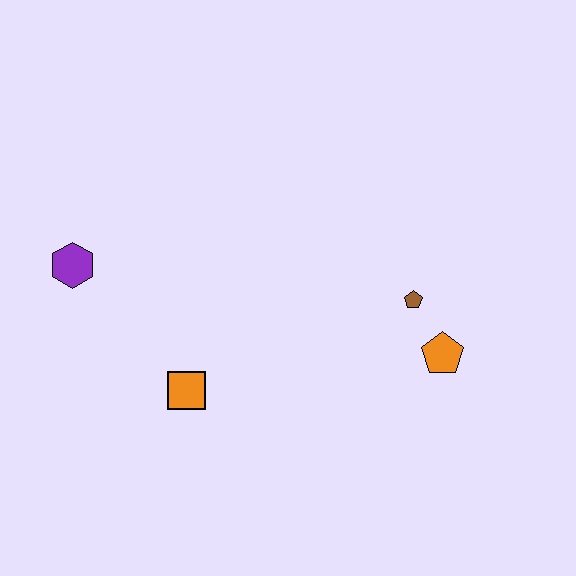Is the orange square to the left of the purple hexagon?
No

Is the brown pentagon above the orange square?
Yes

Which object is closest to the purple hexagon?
The orange square is closest to the purple hexagon.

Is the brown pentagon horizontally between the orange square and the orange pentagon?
Yes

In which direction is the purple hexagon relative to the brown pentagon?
The purple hexagon is to the left of the brown pentagon.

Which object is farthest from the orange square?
The orange pentagon is farthest from the orange square.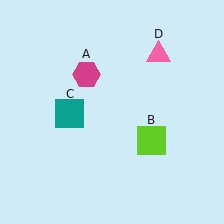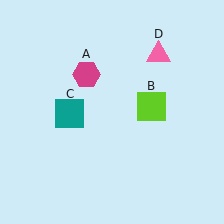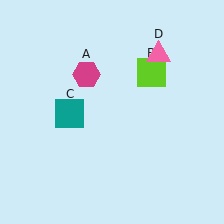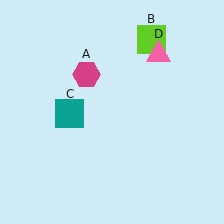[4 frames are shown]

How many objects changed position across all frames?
1 object changed position: lime square (object B).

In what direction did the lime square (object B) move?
The lime square (object B) moved up.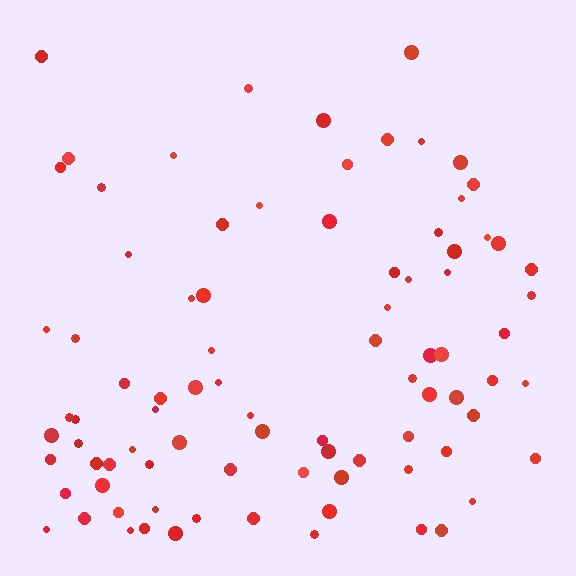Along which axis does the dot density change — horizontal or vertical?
Vertical.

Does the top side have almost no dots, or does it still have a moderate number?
Still a moderate number, just noticeably fewer than the bottom.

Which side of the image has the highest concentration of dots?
The bottom.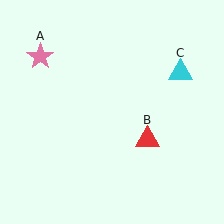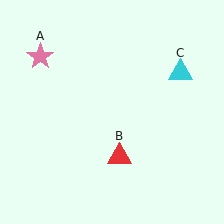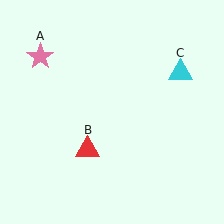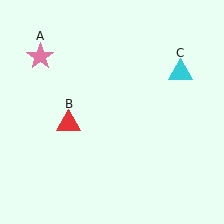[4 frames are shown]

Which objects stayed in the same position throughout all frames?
Pink star (object A) and cyan triangle (object C) remained stationary.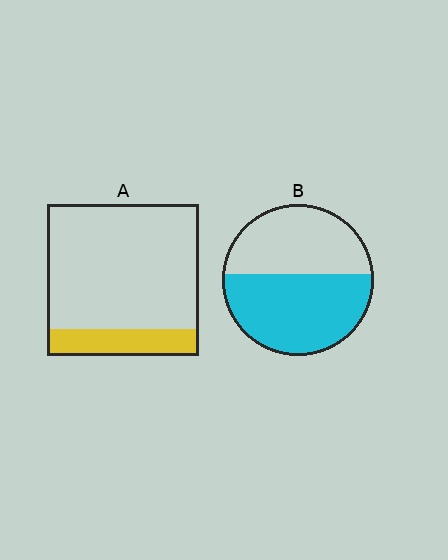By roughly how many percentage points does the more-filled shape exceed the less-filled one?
By roughly 35 percentage points (B over A).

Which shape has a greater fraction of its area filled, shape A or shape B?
Shape B.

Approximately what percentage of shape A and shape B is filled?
A is approximately 20% and B is approximately 55%.